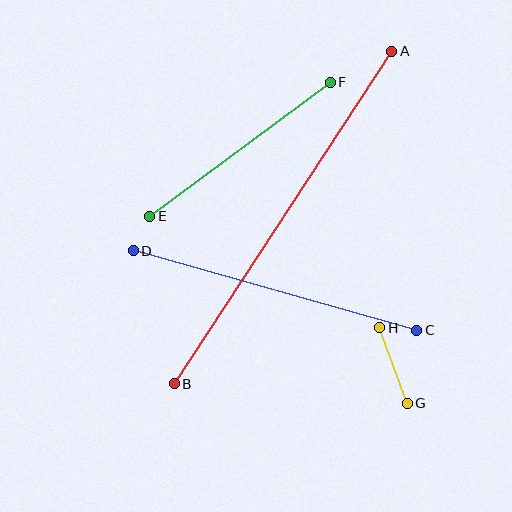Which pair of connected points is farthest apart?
Points A and B are farthest apart.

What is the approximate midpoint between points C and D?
The midpoint is at approximately (275, 290) pixels.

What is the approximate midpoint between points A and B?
The midpoint is at approximately (283, 217) pixels.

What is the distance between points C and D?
The distance is approximately 294 pixels.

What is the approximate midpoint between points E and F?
The midpoint is at approximately (240, 149) pixels.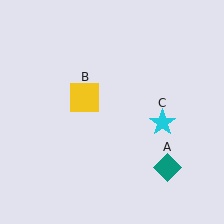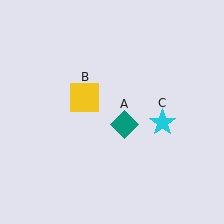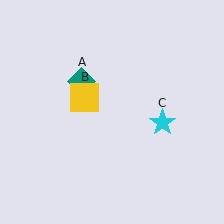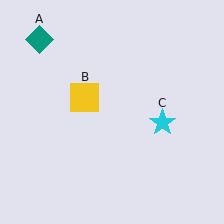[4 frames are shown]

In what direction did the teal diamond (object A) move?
The teal diamond (object A) moved up and to the left.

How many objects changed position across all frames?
1 object changed position: teal diamond (object A).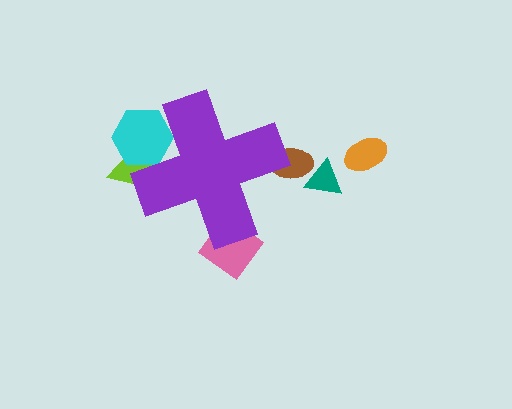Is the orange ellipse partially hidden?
No, the orange ellipse is fully visible.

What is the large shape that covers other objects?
A purple cross.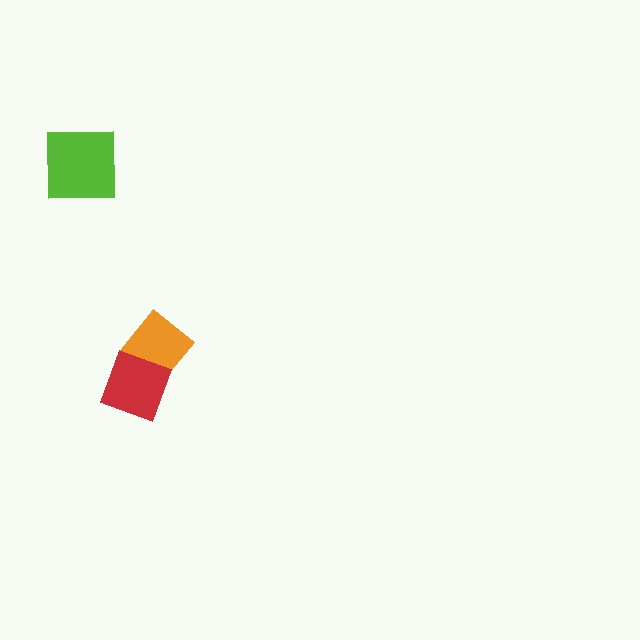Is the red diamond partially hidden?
No, no other shape covers it.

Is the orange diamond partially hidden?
Yes, it is partially covered by another shape.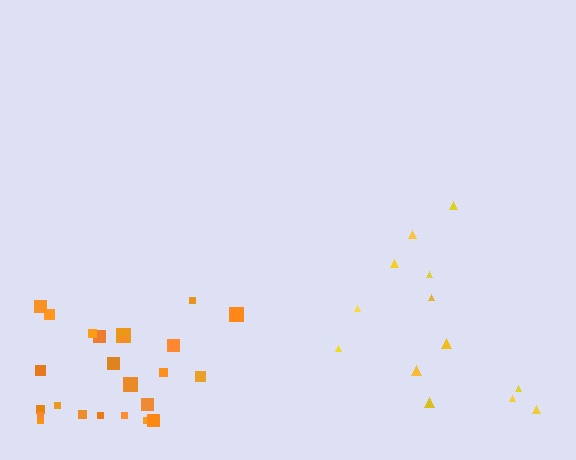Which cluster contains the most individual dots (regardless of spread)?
Orange (25).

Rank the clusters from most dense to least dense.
orange, yellow.